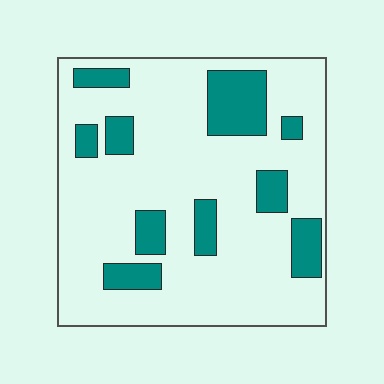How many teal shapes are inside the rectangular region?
10.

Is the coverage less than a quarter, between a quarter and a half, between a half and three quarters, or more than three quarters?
Less than a quarter.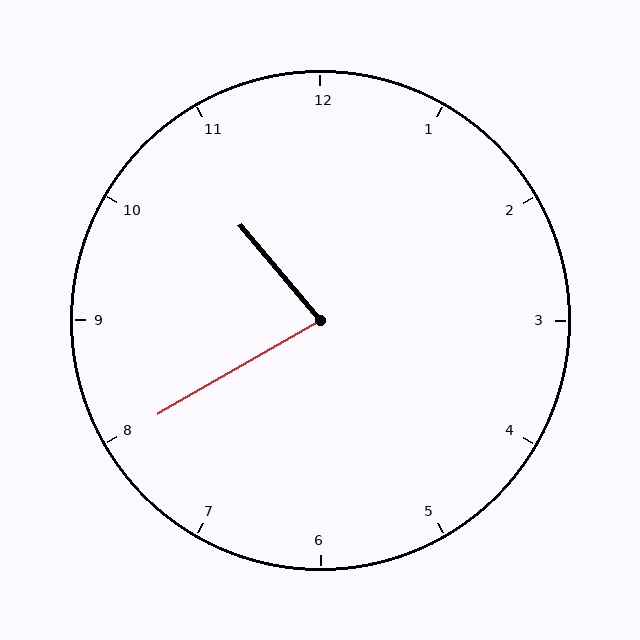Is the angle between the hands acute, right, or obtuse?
It is acute.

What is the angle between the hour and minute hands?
Approximately 80 degrees.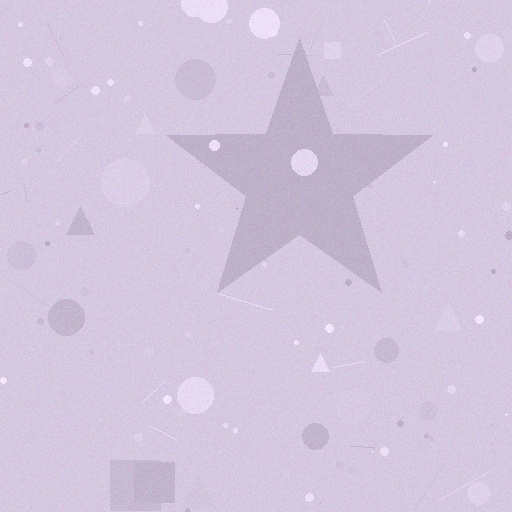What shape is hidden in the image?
A star is hidden in the image.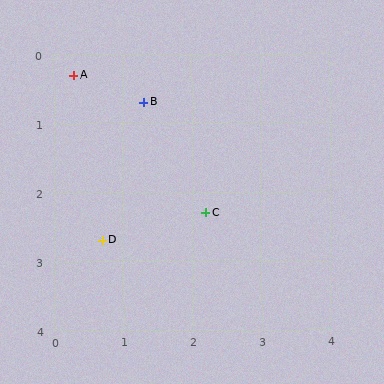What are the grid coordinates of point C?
Point C is at approximately (2.2, 2.3).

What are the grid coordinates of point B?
Point B is at approximately (1.3, 0.7).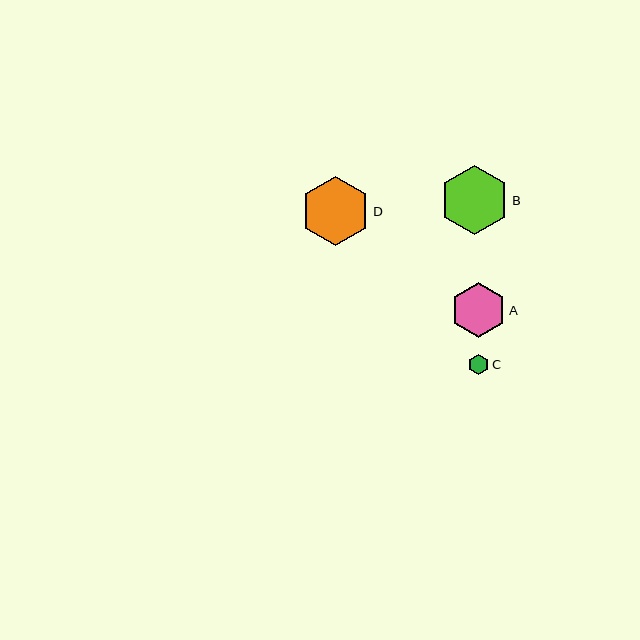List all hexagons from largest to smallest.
From largest to smallest: D, B, A, C.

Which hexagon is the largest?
Hexagon D is the largest with a size of approximately 69 pixels.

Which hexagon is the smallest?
Hexagon C is the smallest with a size of approximately 20 pixels.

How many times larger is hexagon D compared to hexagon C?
Hexagon D is approximately 3.4 times the size of hexagon C.